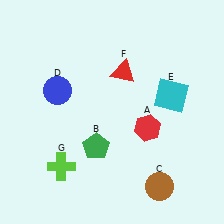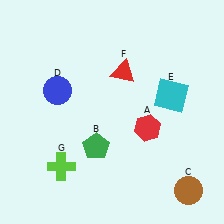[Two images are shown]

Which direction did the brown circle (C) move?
The brown circle (C) moved right.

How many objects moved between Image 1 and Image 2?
1 object moved between the two images.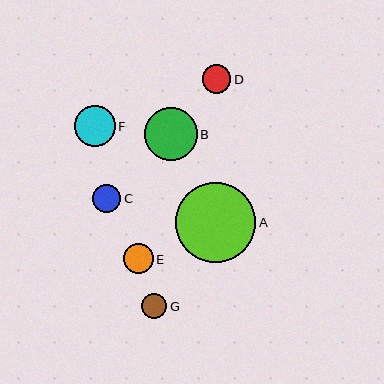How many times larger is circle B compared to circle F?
Circle B is approximately 1.3 times the size of circle F.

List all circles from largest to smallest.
From largest to smallest: A, B, F, E, D, C, G.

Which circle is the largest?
Circle A is the largest with a size of approximately 80 pixels.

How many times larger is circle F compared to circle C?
Circle F is approximately 1.4 times the size of circle C.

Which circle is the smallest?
Circle G is the smallest with a size of approximately 25 pixels.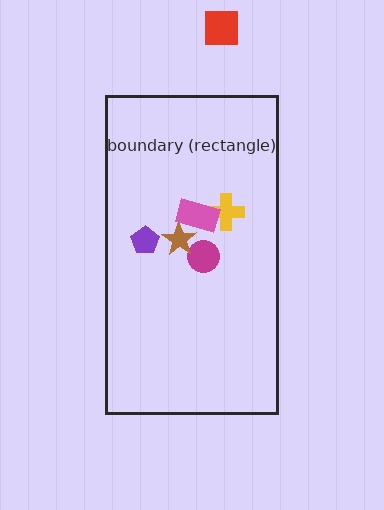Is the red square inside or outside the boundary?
Outside.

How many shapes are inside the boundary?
5 inside, 1 outside.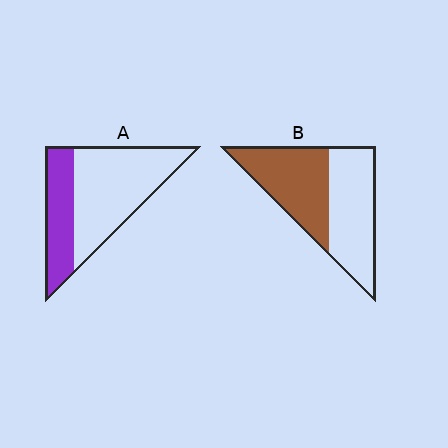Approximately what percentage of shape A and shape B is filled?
A is approximately 35% and B is approximately 50%.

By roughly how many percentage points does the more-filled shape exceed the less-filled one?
By roughly 15 percentage points (B over A).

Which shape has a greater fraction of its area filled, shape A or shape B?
Shape B.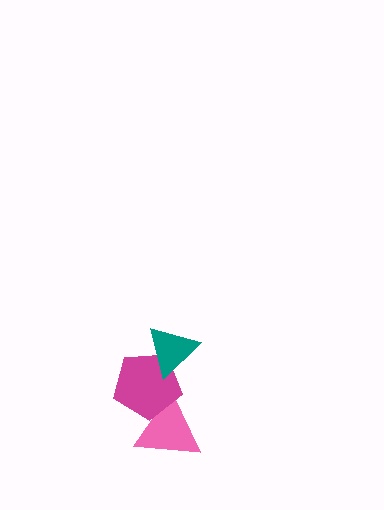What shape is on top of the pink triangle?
The magenta pentagon is on top of the pink triangle.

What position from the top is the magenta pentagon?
The magenta pentagon is 2nd from the top.